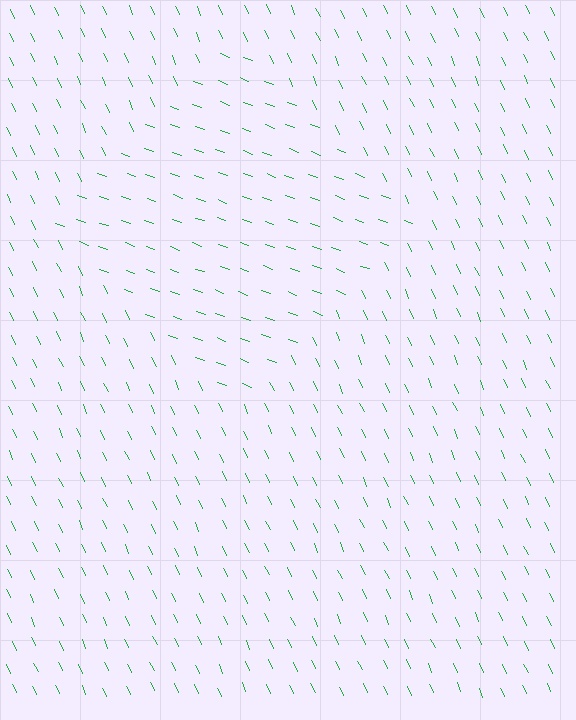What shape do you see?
I see a diamond.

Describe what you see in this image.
The image is filled with small green line segments. A diamond region in the image has lines oriented differently from the surrounding lines, creating a visible texture boundary.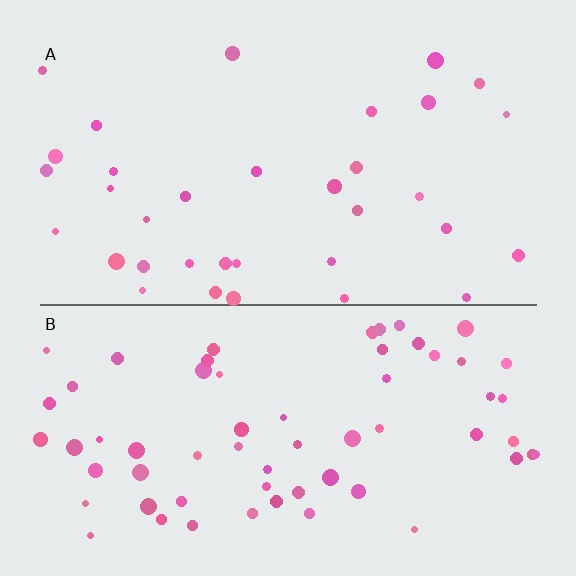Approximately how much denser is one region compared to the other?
Approximately 1.8× — region B over region A.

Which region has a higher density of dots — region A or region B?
B (the bottom).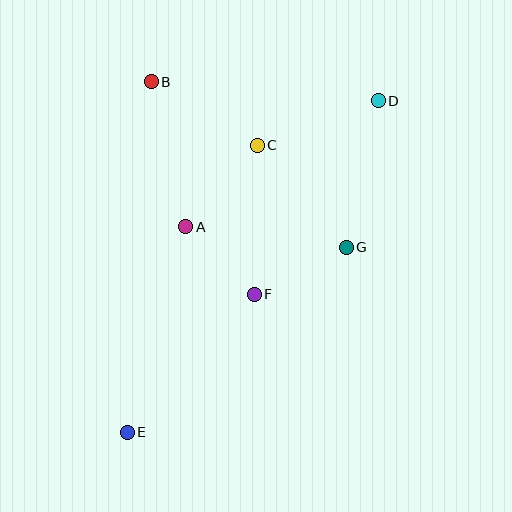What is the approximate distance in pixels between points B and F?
The distance between B and F is approximately 236 pixels.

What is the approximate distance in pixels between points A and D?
The distance between A and D is approximately 230 pixels.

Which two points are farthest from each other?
Points D and E are farthest from each other.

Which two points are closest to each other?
Points A and F are closest to each other.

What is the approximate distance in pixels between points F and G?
The distance between F and G is approximately 103 pixels.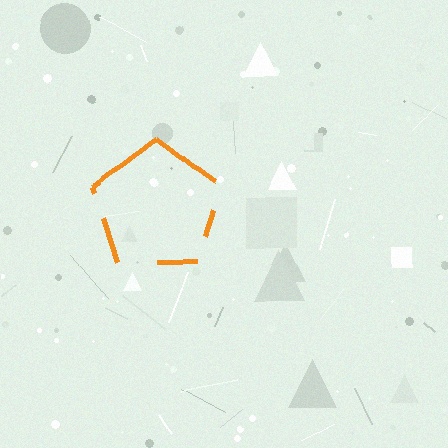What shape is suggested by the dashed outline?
The dashed outline suggests a pentagon.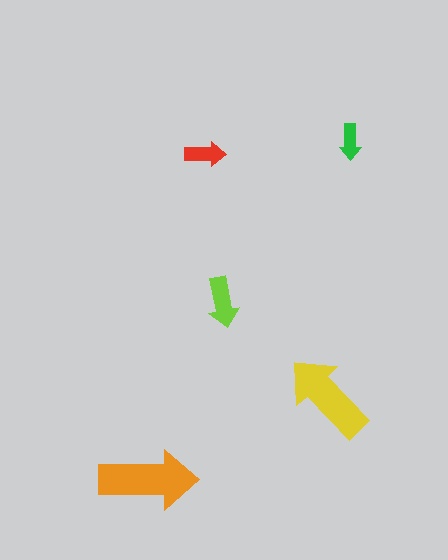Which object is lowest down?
The orange arrow is bottommost.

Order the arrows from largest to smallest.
the orange one, the yellow one, the lime one, the red one, the green one.